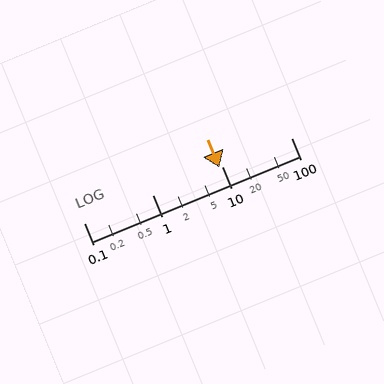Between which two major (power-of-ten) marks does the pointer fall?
The pointer is between 1 and 10.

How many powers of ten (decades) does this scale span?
The scale spans 3 decades, from 0.1 to 100.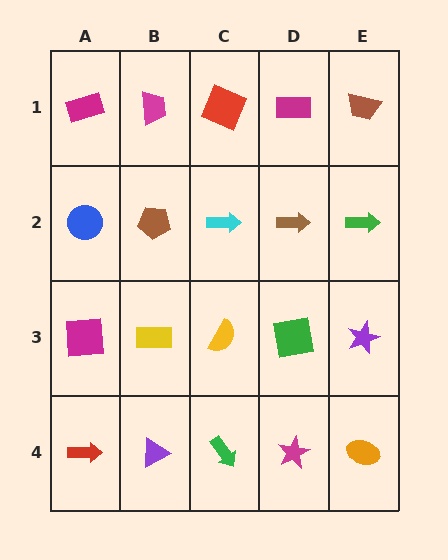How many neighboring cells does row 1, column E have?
2.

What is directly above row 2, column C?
A red square.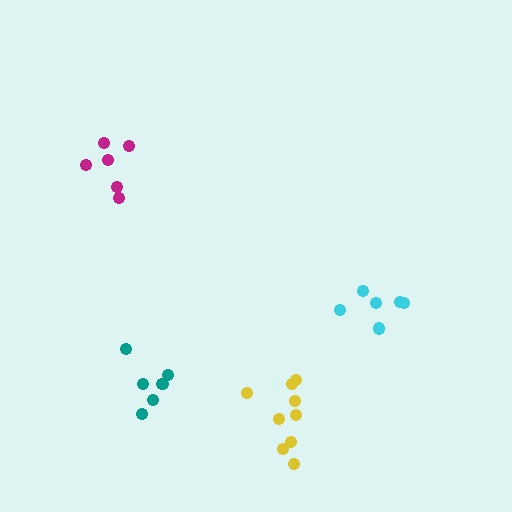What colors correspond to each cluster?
The clusters are colored: cyan, magenta, yellow, teal.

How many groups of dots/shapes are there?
There are 4 groups.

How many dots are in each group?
Group 1: 6 dots, Group 2: 6 dots, Group 3: 9 dots, Group 4: 6 dots (27 total).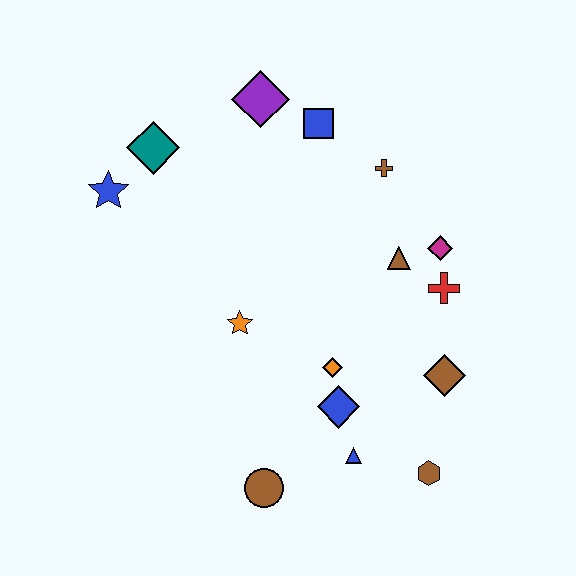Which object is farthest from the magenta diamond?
The blue star is farthest from the magenta diamond.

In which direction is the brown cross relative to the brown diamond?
The brown cross is above the brown diamond.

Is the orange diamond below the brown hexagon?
No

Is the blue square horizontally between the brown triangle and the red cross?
No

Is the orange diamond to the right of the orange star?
Yes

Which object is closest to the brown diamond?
The red cross is closest to the brown diamond.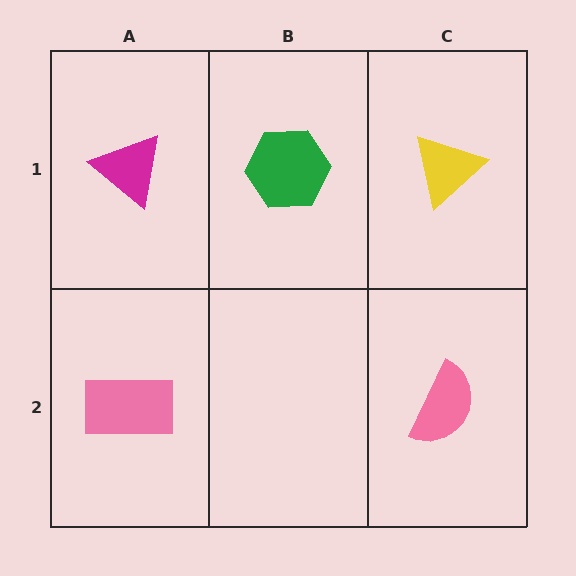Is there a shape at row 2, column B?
No, that cell is empty.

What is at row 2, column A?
A pink rectangle.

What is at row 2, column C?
A pink semicircle.